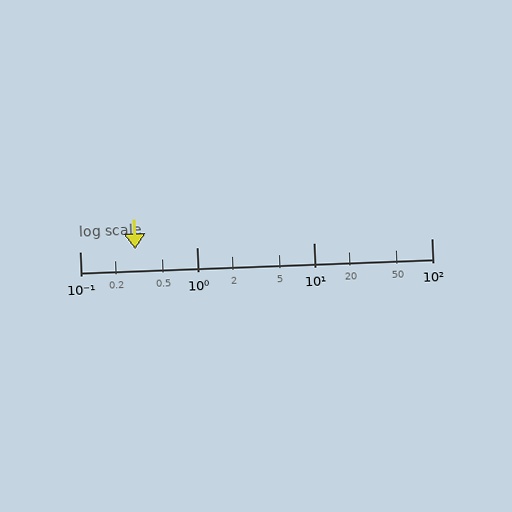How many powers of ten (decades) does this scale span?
The scale spans 3 decades, from 0.1 to 100.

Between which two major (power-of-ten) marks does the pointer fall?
The pointer is between 0.1 and 1.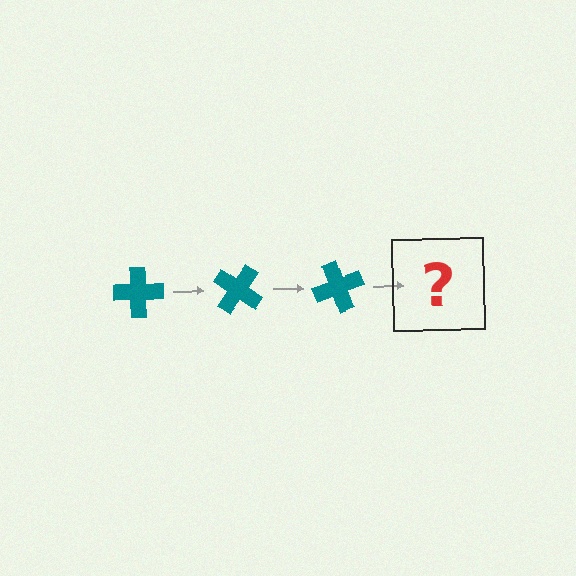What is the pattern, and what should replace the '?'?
The pattern is that the cross rotates 35 degrees each step. The '?' should be a teal cross rotated 105 degrees.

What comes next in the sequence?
The next element should be a teal cross rotated 105 degrees.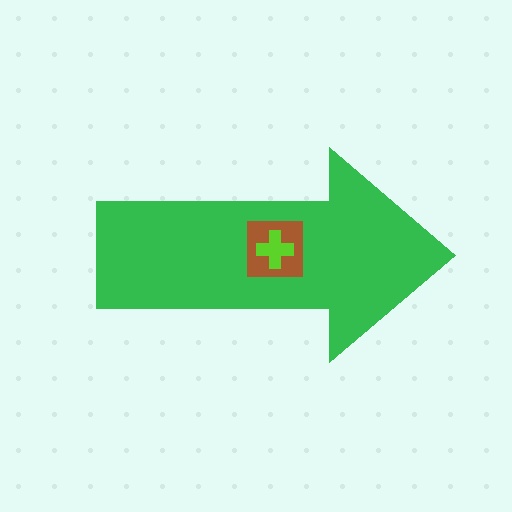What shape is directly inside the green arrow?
The brown square.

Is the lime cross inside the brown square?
Yes.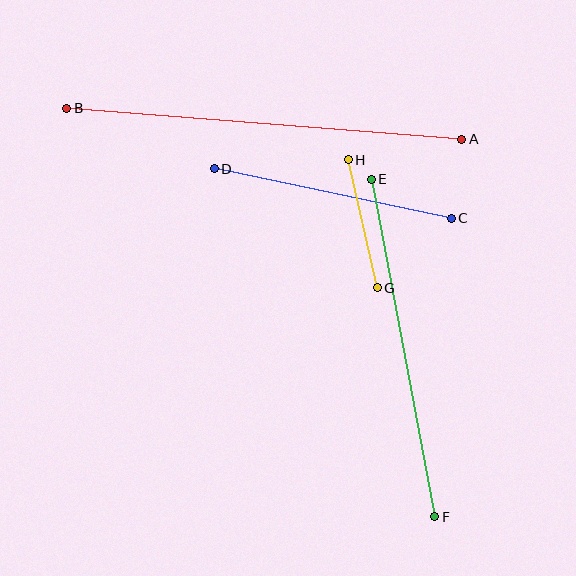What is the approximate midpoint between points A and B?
The midpoint is at approximately (264, 124) pixels.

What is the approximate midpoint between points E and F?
The midpoint is at approximately (403, 348) pixels.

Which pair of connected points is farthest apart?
Points A and B are farthest apart.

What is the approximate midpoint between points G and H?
The midpoint is at approximately (363, 224) pixels.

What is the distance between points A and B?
The distance is approximately 396 pixels.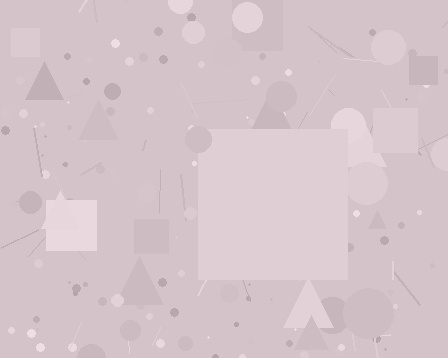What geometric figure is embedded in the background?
A square is embedded in the background.